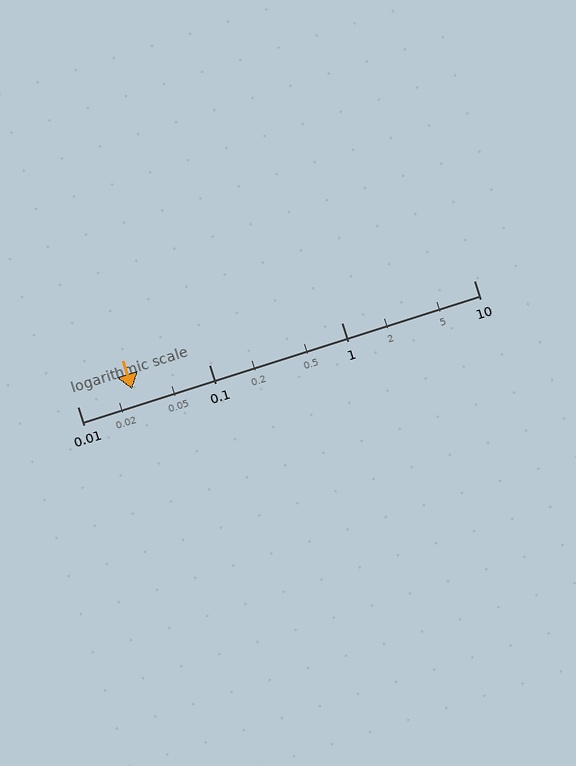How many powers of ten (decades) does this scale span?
The scale spans 3 decades, from 0.01 to 10.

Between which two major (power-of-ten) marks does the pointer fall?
The pointer is between 0.01 and 0.1.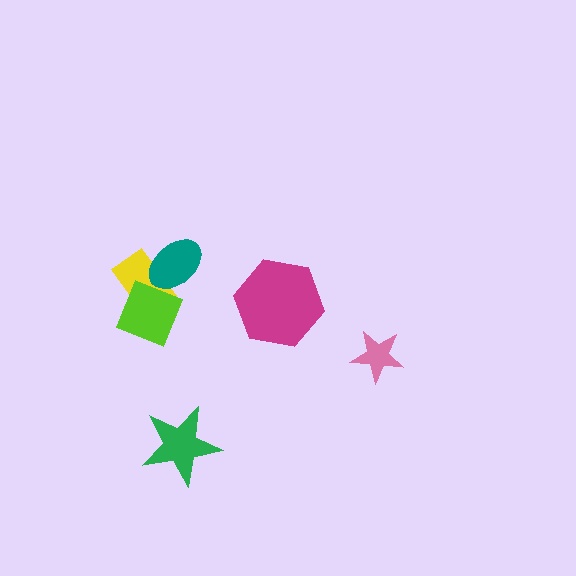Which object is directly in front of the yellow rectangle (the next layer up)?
The teal ellipse is directly in front of the yellow rectangle.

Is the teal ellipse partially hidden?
Yes, it is partially covered by another shape.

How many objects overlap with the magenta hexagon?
0 objects overlap with the magenta hexagon.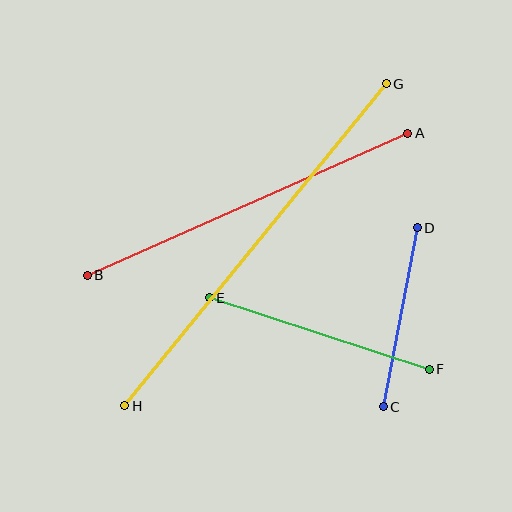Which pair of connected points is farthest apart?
Points G and H are farthest apart.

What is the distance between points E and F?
The distance is approximately 231 pixels.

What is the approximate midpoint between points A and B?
The midpoint is at approximately (248, 204) pixels.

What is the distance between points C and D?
The distance is approximately 182 pixels.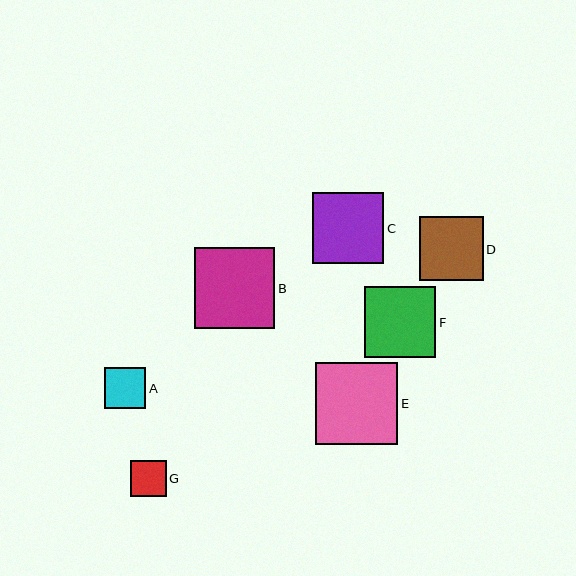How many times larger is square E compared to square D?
Square E is approximately 1.3 times the size of square D.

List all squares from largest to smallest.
From largest to smallest: E, B, C, F, D, A, G.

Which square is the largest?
Square E is the largest with a size of approximately 83 pixels.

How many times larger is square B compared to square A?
Square B is approximately 2.0 times the size of square A.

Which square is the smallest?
Square G is the smallest with a size of approximately 36 pixels.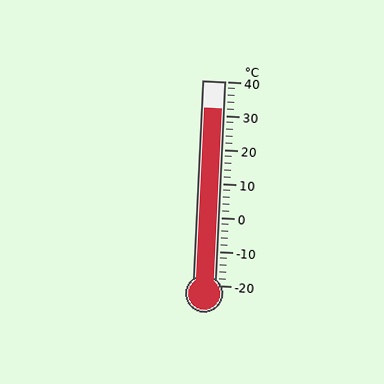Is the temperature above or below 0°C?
The temperature is above 0°C.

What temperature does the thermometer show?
The thermometer shows approximately 32°C.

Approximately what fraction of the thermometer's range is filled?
The thermometer is filled to approximately 85% of its range.